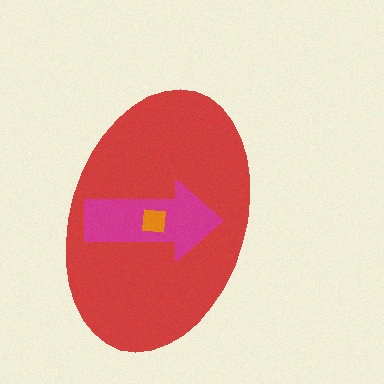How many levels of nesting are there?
3.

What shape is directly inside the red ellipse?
The magenta arrow.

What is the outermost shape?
The red ellipse.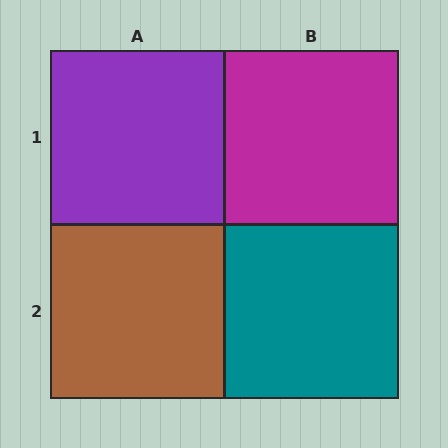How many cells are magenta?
1 cell is magenta.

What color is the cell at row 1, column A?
Purple.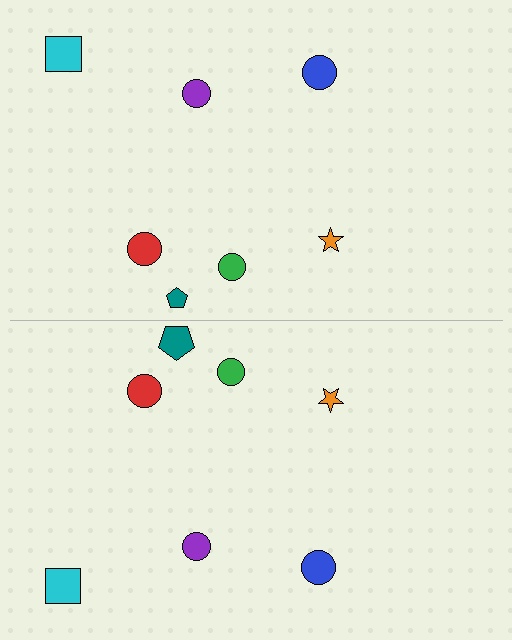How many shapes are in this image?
There are 14 shapes in this image.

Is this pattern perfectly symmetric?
No, the pattern is not perfectly symmetric. The teal pentagon on the bottom side has a different size than its mirror counterpart.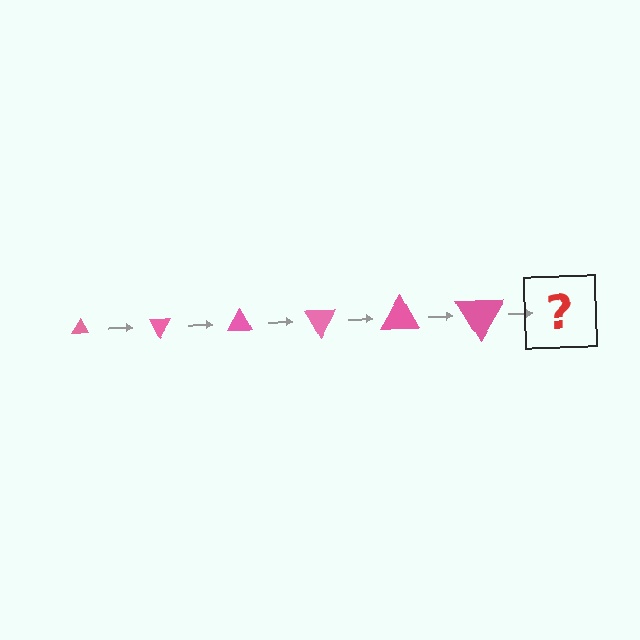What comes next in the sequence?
The next element should be a triangle, larger than the previous one and rotated 360 degrees from the start.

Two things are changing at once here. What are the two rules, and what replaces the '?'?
The two rules are that the triangle grows larger each step and it rotates 60 degrees each step. The '?' should be a triangle, larger than the previous one and rotated 360 degrees from the start.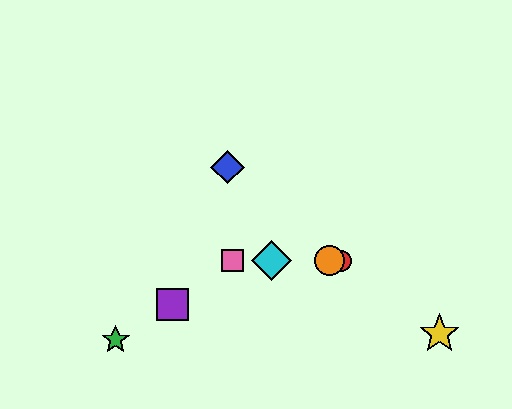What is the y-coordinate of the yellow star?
The yellow star is at y≈334.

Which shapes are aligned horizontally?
The red circle, the orange circle, the cyan diamond, the pink square are aligned horizontally.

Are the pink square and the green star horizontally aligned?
No, the pink square is at y≈261 and the green star is at y≈340.